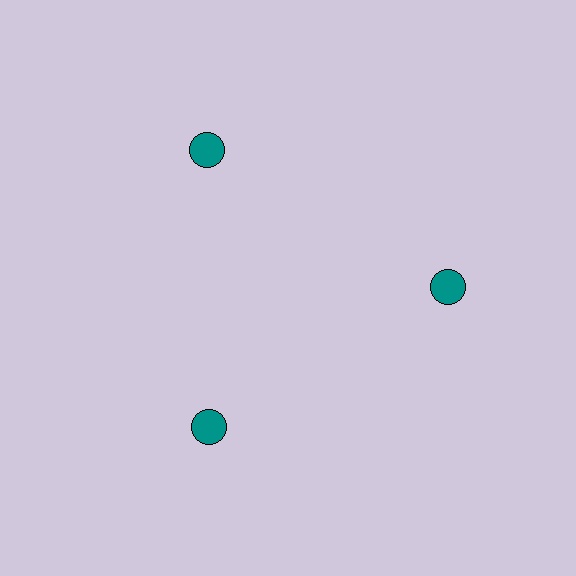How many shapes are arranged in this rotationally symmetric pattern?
There are 3 shapes, arranged in 3 groups of 1.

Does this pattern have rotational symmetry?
Yes, this pattern has 3-fold rotational symmetry. It looks the same after rotating 120 degrees around the center.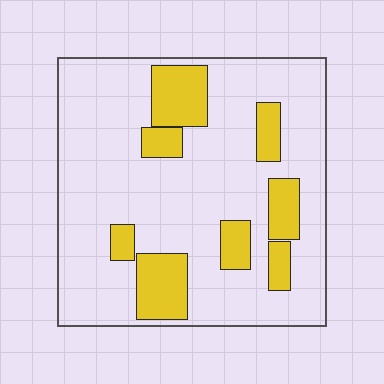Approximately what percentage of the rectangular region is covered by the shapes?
Approximately 20%.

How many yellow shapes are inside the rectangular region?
8.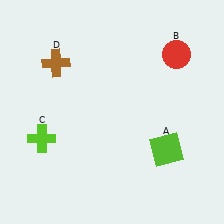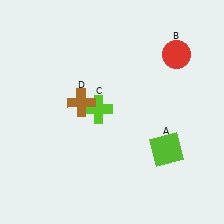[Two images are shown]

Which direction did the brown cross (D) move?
The brown cross (D) moved down.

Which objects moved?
The objects that moved are: the lime cross (C), the brown cross (D).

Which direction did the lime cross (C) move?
The lime cross (C) moved right.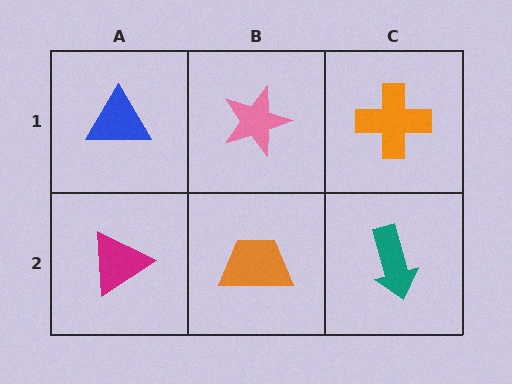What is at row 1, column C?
An orange cross.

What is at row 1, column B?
A pink star.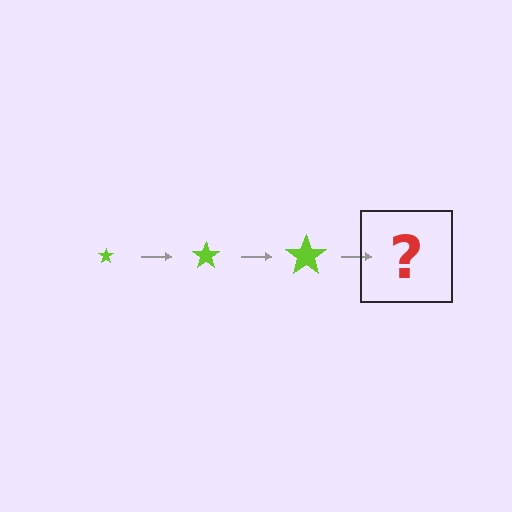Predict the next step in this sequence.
The next step is a lime star, larger than the previous one.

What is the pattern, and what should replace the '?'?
The pattern is that the star gets progressively larger each step. The '?' should be a lime star, larger than the previous one.